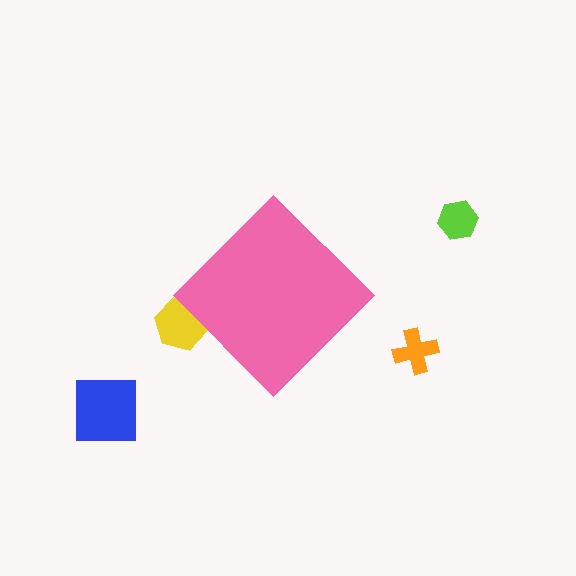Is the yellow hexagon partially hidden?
Yes, the yellow hexagon is partially hidden behind the pink diamond.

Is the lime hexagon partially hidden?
No, the lime hexagon is fully visible.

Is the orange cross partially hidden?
No, the orange cross is fully visible.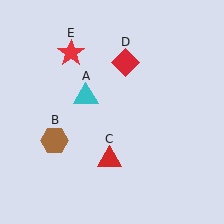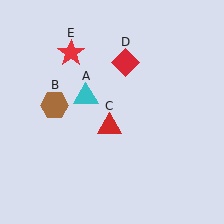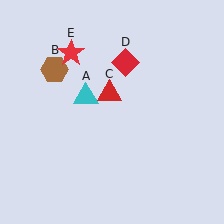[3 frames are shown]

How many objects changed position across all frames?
2 objects changed position: brown hexagon (object B), red triangle (object C).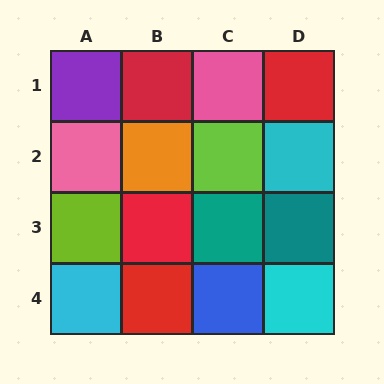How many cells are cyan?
3 cells are cyan.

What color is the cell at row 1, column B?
Red.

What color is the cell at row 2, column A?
Pink.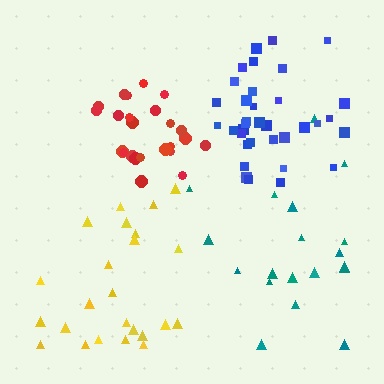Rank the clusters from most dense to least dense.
red, blue, yellow, teal.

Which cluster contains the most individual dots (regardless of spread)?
Blue (35).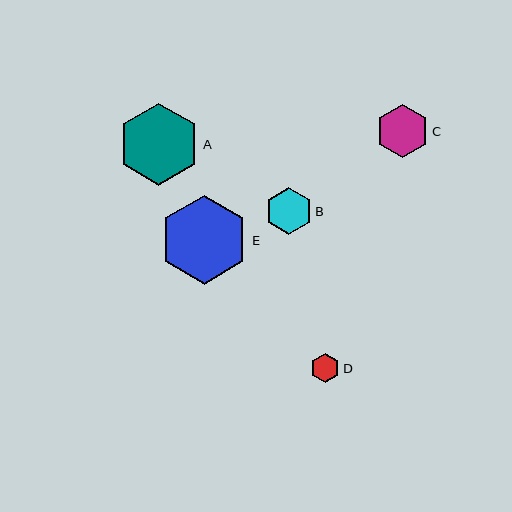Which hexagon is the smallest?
Hexagon D is the smallest with a size of approximately 29 pixels.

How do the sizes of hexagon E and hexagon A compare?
Hexagon E and hexagon A are approximately the same size.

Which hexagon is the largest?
Hexagon E is the largest with a size of approximately 89 pixels.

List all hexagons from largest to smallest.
From largest to smallest: E, A, C, B, D.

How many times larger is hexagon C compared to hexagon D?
Hexagon C is approximately 1.8 times the size of hexagon D.